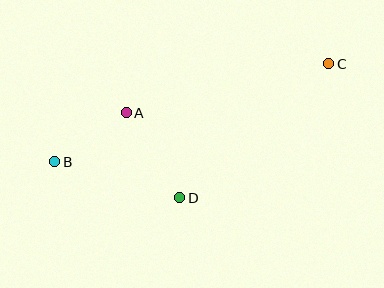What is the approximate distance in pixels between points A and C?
The distance between A and C is approximately 208 pixels.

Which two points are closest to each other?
Points A and B are closest to each other.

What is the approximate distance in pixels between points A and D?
The distance between A and D is approximately 100 pixels.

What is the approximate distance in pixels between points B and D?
The distance between B and D is approximately 130 pixels.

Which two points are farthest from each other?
Points B and C are farthest from each other.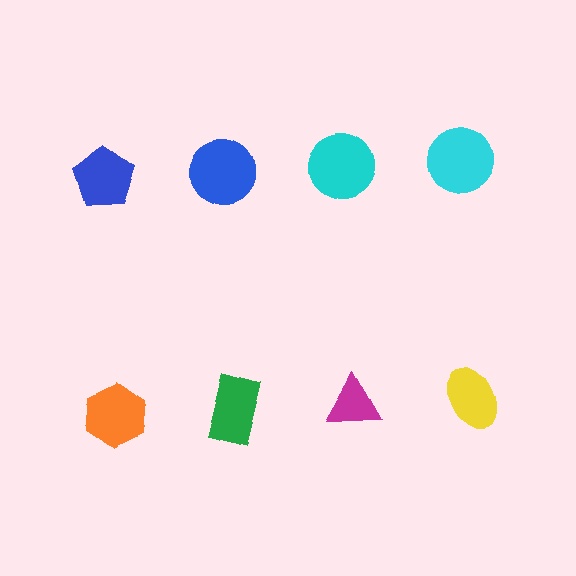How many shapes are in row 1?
4 shapes.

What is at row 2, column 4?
A yellow ellipse.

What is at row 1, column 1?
A blue pentagon.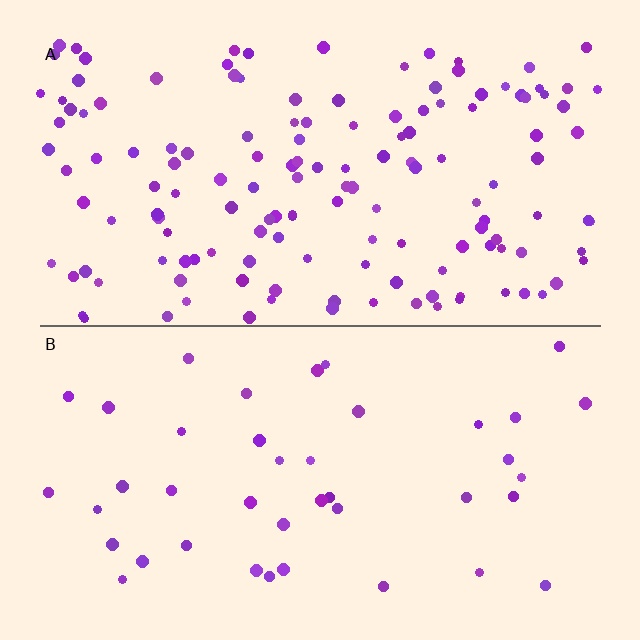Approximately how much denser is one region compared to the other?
Approximately 3.5× — region A over region B.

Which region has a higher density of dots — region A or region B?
A (the top).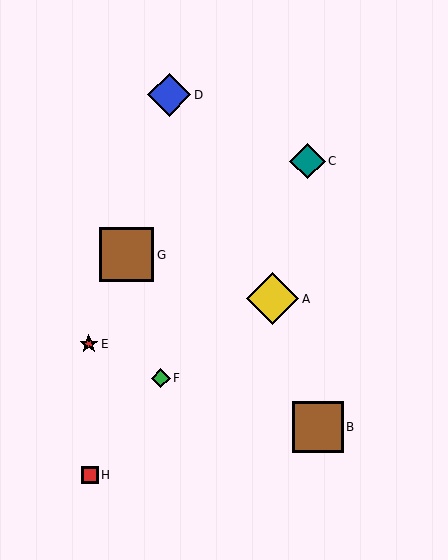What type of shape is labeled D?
Shape D is a blue diamond.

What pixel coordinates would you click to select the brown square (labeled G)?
Click at (126, 255) to select the brown square G.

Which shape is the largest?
The brown square (labeled G) is the largest.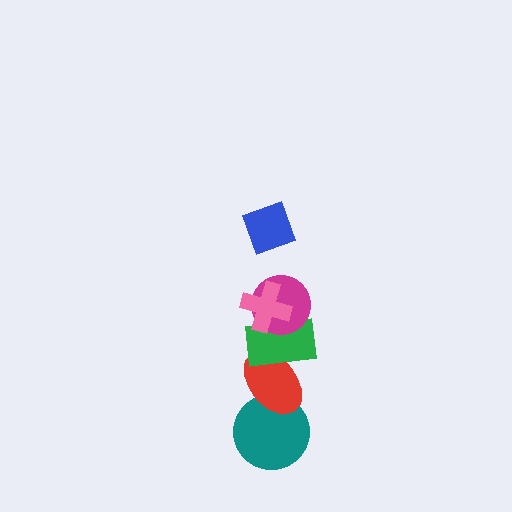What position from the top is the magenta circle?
The magenta circle is 3rd from the top.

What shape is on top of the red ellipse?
The green rectangle is on top of the red ellipse.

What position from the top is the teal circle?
The teal circle is 6th from the top.